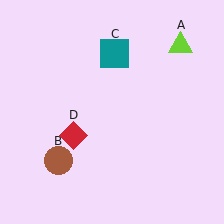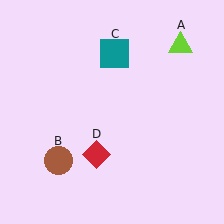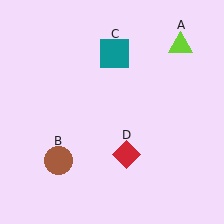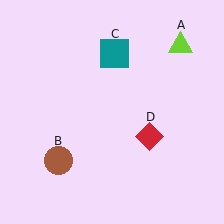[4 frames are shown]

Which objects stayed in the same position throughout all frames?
Lime triangle (object A) and brown circle (object B) and teal square (object C) remained stationary.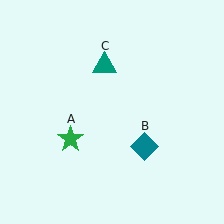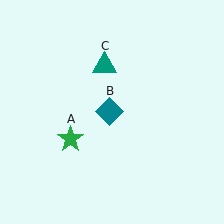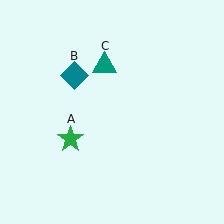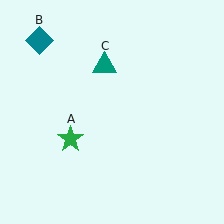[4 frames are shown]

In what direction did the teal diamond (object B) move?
The teal diamond (object B) moved up and to the left.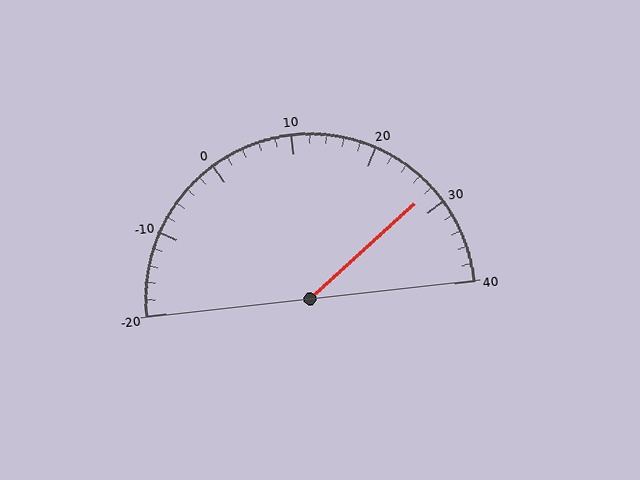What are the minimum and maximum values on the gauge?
The gauge ranges from -20 to 40.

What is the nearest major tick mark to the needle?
The nearest major tick mark is 30.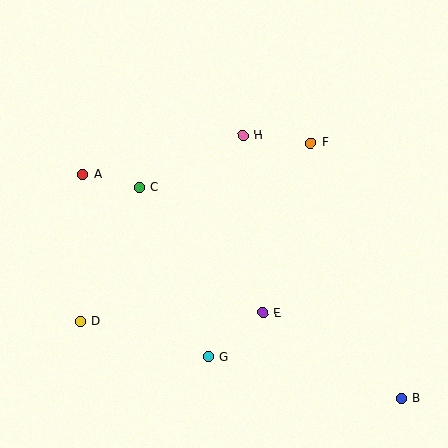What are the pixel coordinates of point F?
Point F is at (310, 143).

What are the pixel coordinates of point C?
Point C is at (139, 187).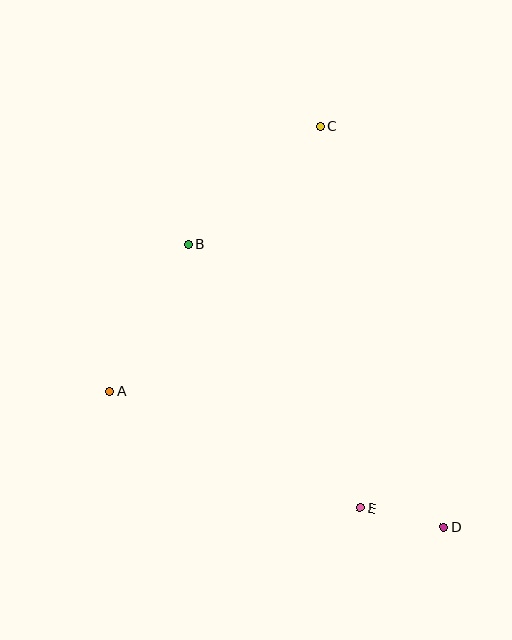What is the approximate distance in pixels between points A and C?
The distance between A and C is approximately 338 pixels.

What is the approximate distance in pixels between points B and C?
The distance between B and C is approximately 177 pixels.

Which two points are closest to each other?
Points D and E are closest to each other.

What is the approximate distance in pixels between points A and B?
The distance between A and B is approximately 167 pixels.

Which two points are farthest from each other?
Points C and D are farthest from each other.